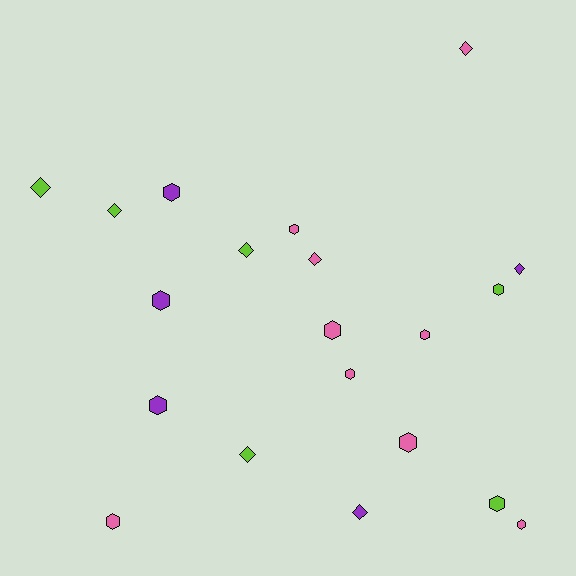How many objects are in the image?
There are 20 objects.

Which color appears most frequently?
Pink, with 9 objects.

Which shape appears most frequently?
Hexagon, with 12 objects.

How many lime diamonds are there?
There are 4 lime diamonds.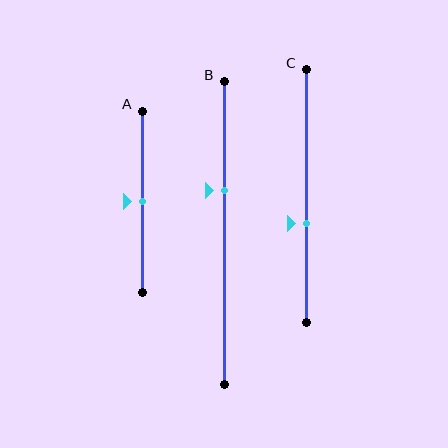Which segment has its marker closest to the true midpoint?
Segment A has its marker closest to the true midpoint.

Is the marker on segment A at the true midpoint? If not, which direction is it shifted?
Yes, the marker on segment A is at the true midpoint.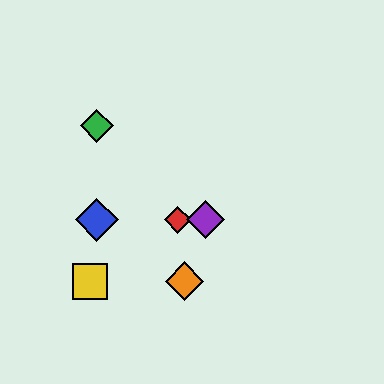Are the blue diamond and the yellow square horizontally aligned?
No, the blue diamond is at y≈220 and the yellow square is at y≈281.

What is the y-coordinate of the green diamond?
The green diamond is at y≈126.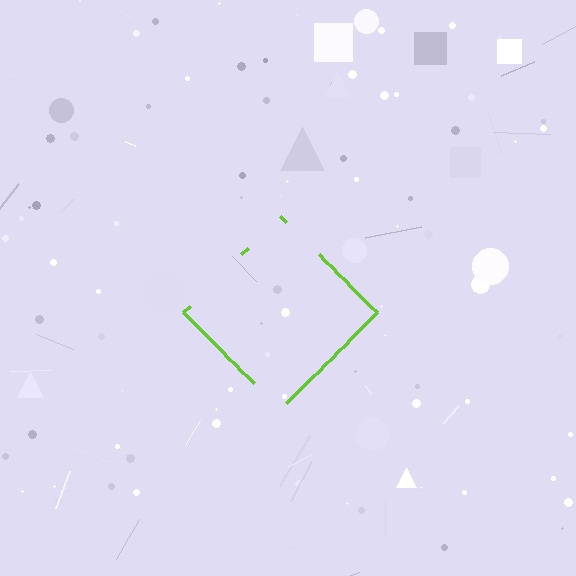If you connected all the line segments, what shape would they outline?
They would outline a diamond.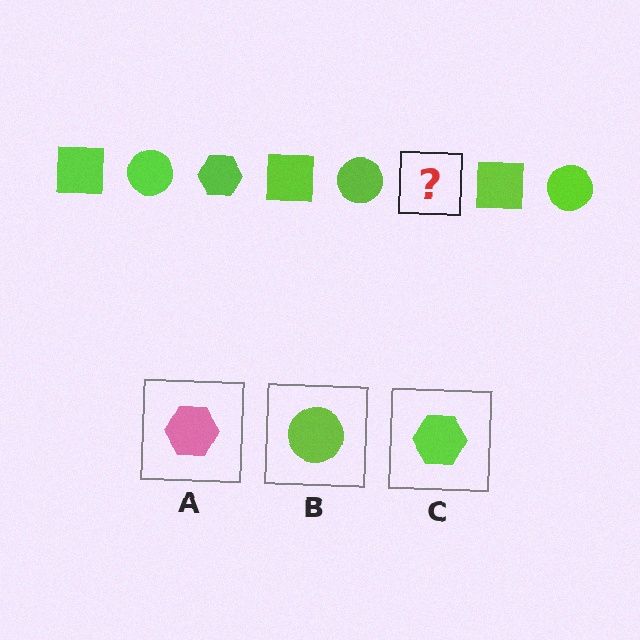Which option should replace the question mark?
Option C.